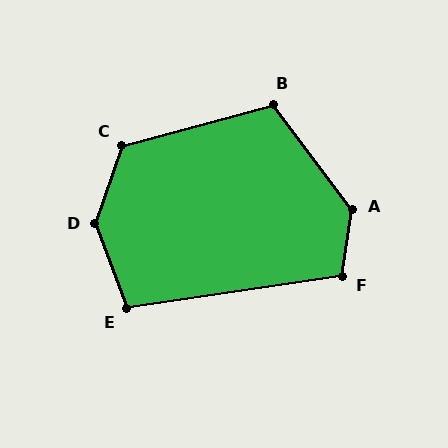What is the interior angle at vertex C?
Approximately 124 degrees (obtuse).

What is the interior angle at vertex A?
Approximately 134 degrees (obtuse).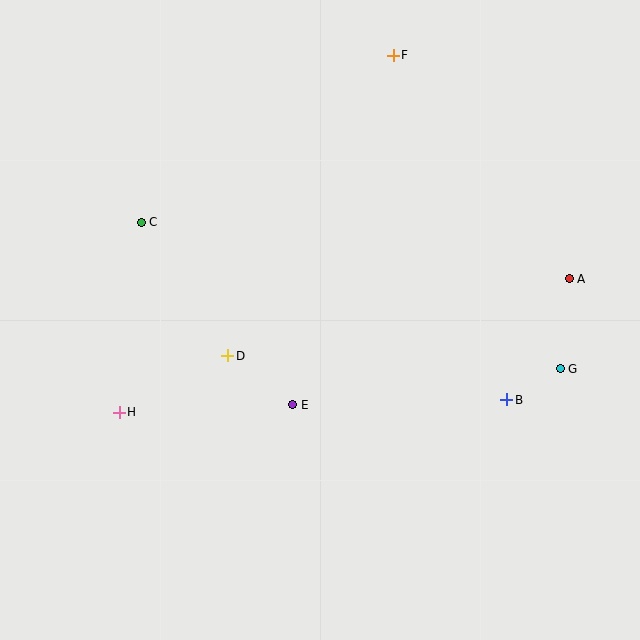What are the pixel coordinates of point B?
Point B is at (506, 400).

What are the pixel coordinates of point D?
Point D is at (228, 356).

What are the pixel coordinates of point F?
Point F is at (393, 55).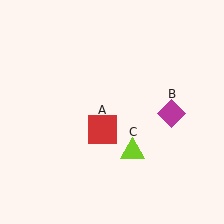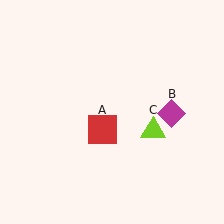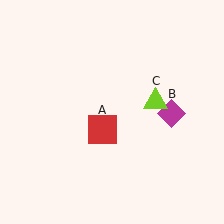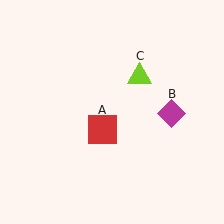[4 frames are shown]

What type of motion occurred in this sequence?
The lime triangle (object C) rotated counterclockwise around the center of the scene.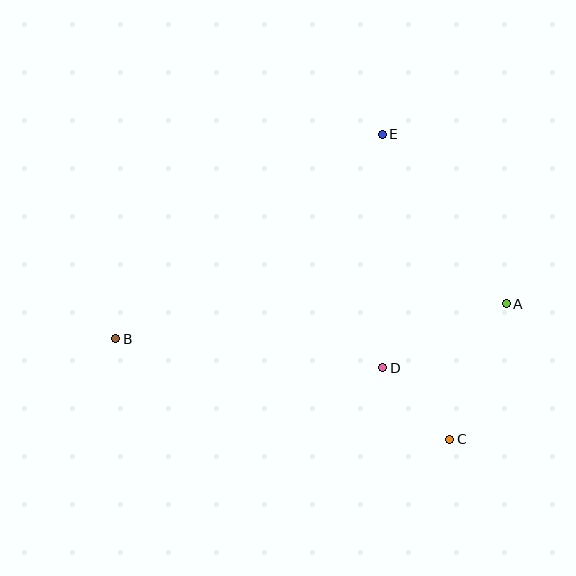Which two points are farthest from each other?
Points A and B are farthest from each other.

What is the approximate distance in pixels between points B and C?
The distance between B and C is approximately 349 pixels.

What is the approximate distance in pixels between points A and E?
The distance between A and E is approximately 210 pixels.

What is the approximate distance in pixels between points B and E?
The distance between B and E is approximately 336 pixels.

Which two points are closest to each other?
Points C and D are closest to each other.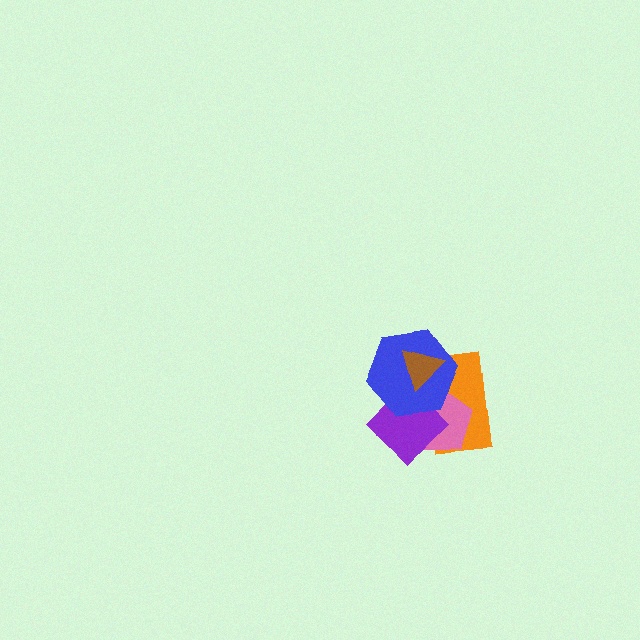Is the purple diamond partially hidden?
Yes, it is partially covered by another shape.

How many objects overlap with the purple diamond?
4 objects overlap with the purple diamond.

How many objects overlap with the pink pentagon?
3 objects overlap with the pink pentagon.